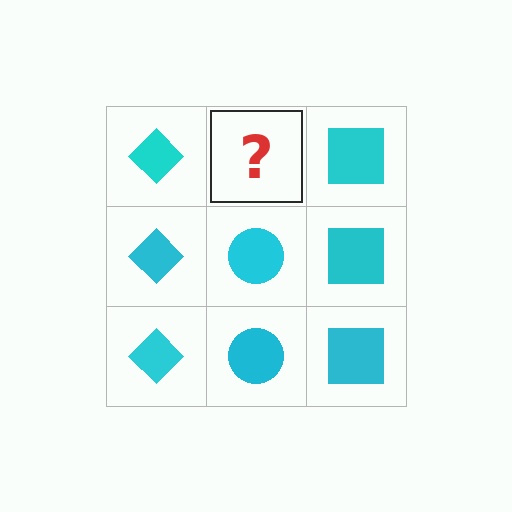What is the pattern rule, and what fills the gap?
The rule is that each column has a consistent shape. The gap should be filled with a cyan circle.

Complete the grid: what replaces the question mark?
The question mark should be replaced with a cyan circle.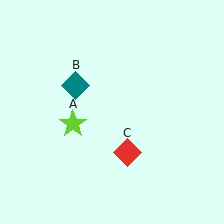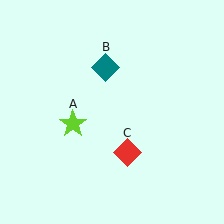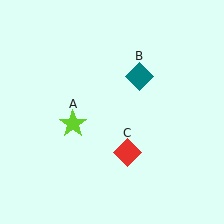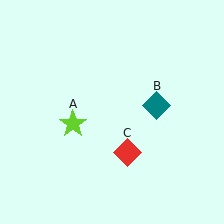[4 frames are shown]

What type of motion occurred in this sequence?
The teal diamond (object B) rotated clockwise around the center of the scene.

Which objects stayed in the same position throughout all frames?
Lime star (object A) and red diamond (object C) remained stationary.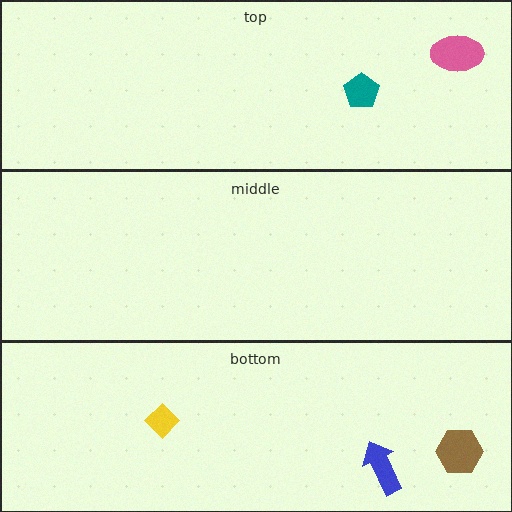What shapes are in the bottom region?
The blue arrow, the brown hexagon, the yellow diamond.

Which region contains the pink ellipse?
The top region.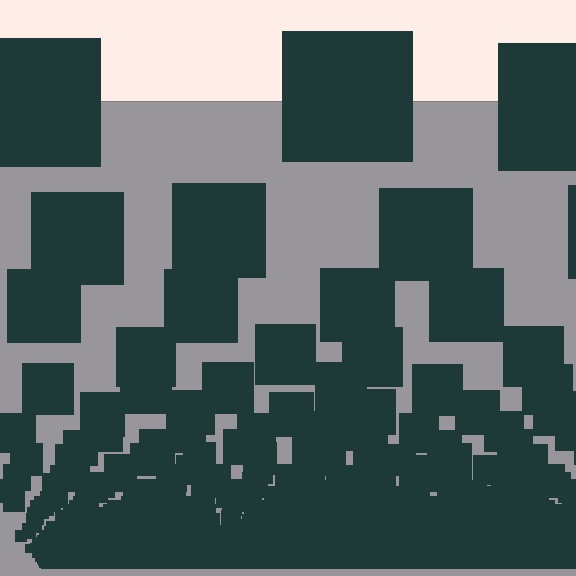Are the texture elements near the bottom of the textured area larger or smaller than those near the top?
Smaller. The gradient is inverted — elements near the bottom are smaller and denser.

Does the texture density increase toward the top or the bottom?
Density increases toward the bottom.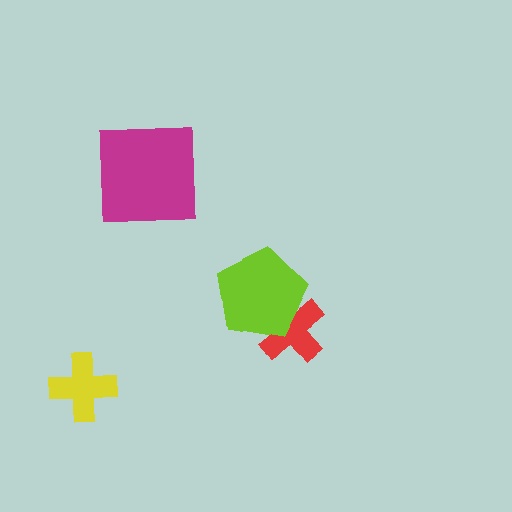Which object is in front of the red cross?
The lime pentagon is in front of the red cross.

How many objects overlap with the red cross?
1 object overlaps with the red cross.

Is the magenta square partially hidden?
No, no other shape covers it.